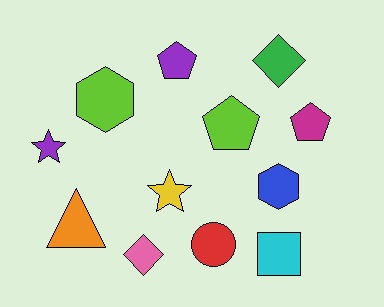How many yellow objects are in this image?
There is 1 yellow object.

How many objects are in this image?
There are 12 objects.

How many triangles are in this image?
There is 1 triangle.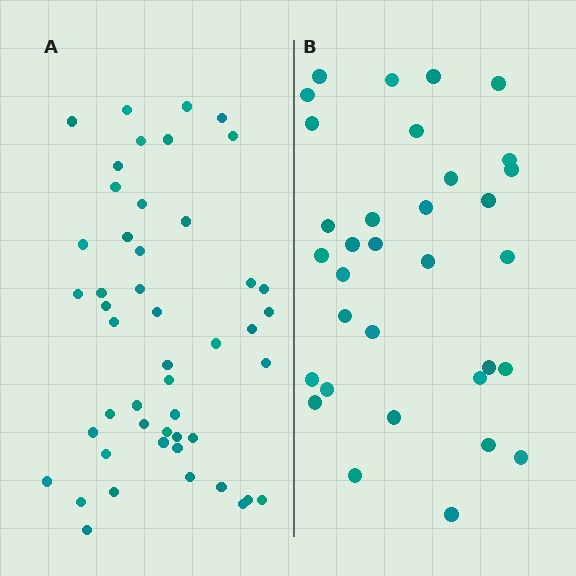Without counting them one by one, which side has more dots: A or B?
Region A (the left region) has more dots.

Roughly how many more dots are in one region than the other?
Region A has approximately 15 more dots than region B.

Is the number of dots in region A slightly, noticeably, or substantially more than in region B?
Region A has substantially more. The ratio is roughly 1.5 to 1.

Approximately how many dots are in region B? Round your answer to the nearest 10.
About 30 dots. (The exact count is 33, which rounds to 30.)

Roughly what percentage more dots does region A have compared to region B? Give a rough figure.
About 45% more.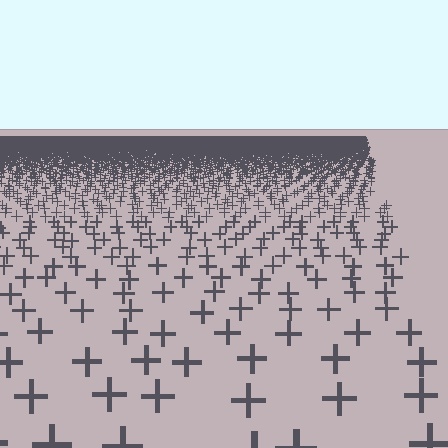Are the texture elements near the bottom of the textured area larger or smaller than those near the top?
Larger. Near the bottom, elements are closer to the viewer and appear at a bigger on-screen size.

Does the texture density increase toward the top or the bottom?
Density increases toward the top.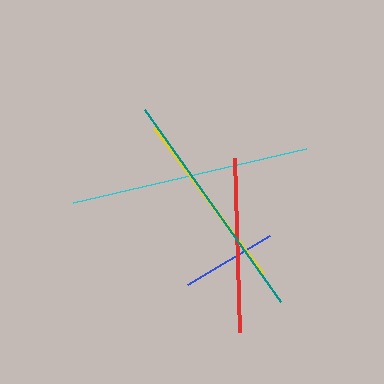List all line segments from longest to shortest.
From longest to shortest: cyan, teal, yellow, red, blue.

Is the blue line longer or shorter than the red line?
The red line is longer than the blue line.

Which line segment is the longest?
The cyan line is the longest at approximately 239 pixels.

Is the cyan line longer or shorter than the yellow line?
The cyan line is longer than the yellow line.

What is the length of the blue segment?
The blue segment is approximately 96 pixels long.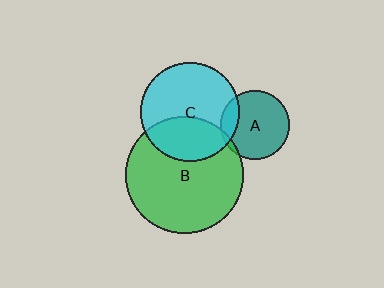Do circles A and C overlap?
Yes.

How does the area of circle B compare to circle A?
Approximately 2.9 times.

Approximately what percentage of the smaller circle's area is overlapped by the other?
Approximately 15%.